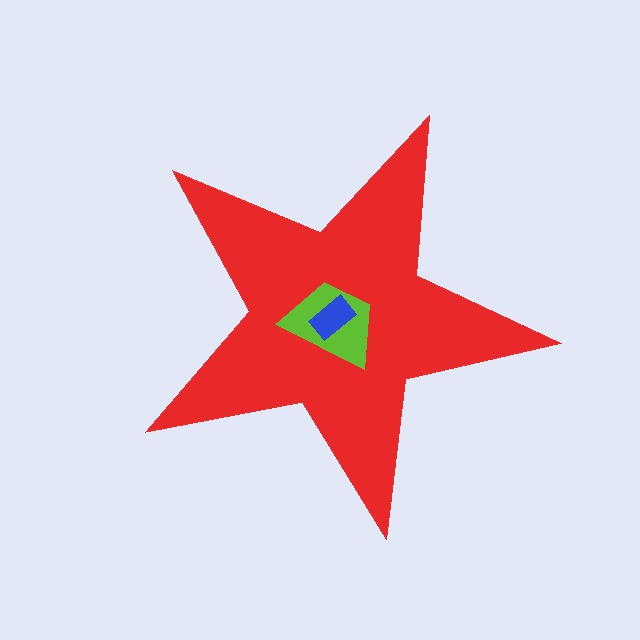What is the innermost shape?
The blue rectangle.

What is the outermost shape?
The red star.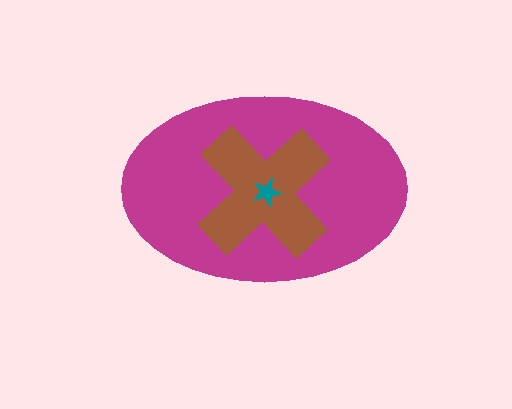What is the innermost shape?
The teal star.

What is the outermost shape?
The magenta ellipse.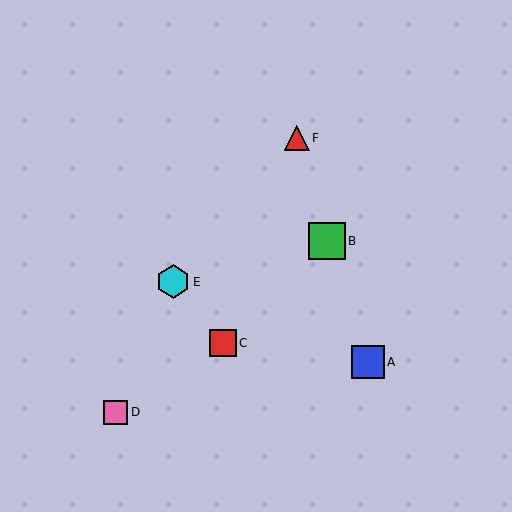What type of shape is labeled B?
Shape B is a green square.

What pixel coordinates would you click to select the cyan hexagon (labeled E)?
Click at (173, 282) to select the cyan hexagon E.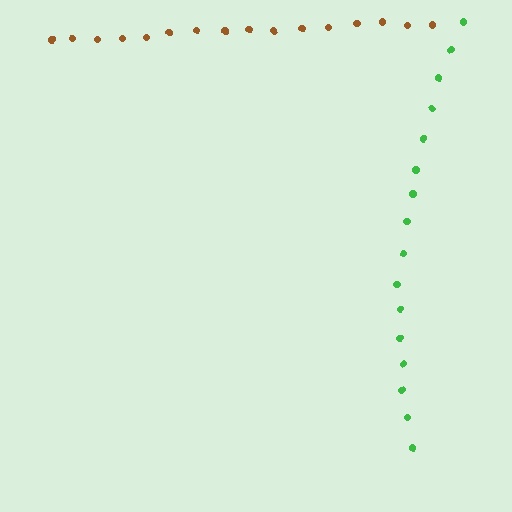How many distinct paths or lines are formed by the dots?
There are 2 distinct paths.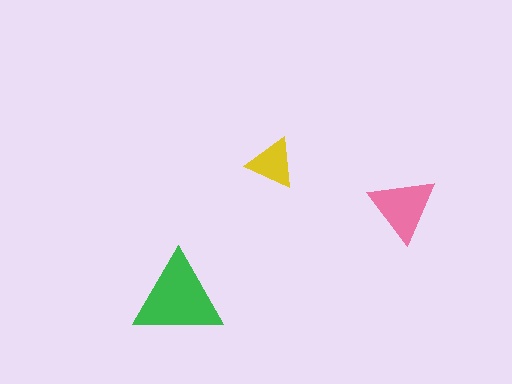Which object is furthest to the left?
The green triangle is leftmost.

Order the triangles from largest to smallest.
the green one, the pink one, the yellow one.